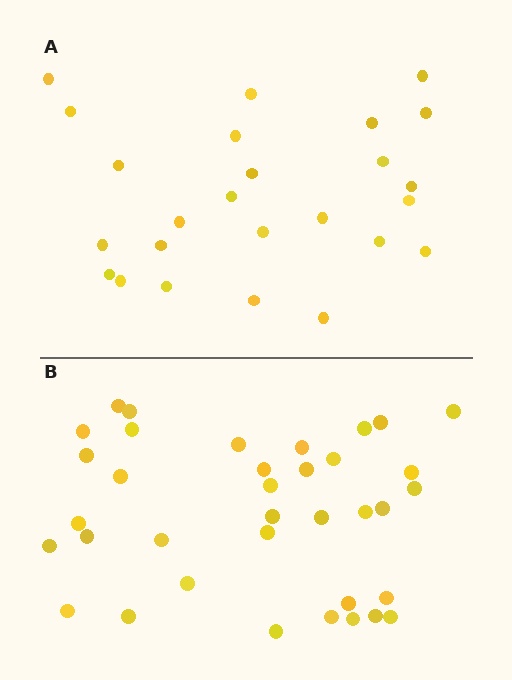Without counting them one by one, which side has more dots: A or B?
Region B (the bottom region) has more dots.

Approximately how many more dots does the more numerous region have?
Region B has roughly 12 or so more dots than region A.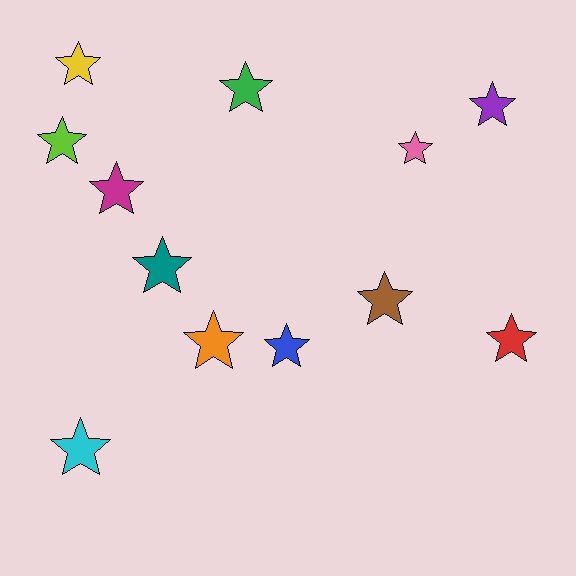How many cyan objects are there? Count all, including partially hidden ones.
There is 1 cyan object.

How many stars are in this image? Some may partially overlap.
There are 12 stars.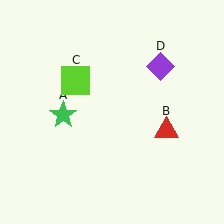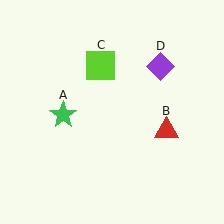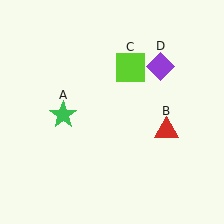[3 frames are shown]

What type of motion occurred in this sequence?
The lime square (object C) rotated clockwise around the center of the scene.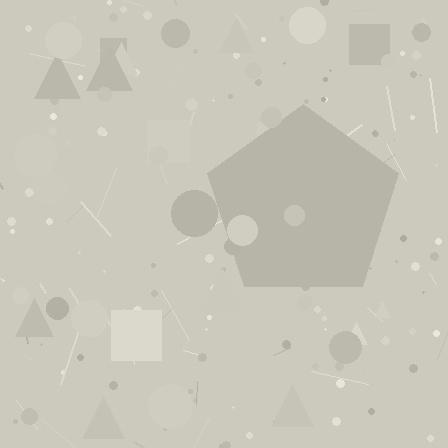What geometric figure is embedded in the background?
A pentagon is embedded in the background.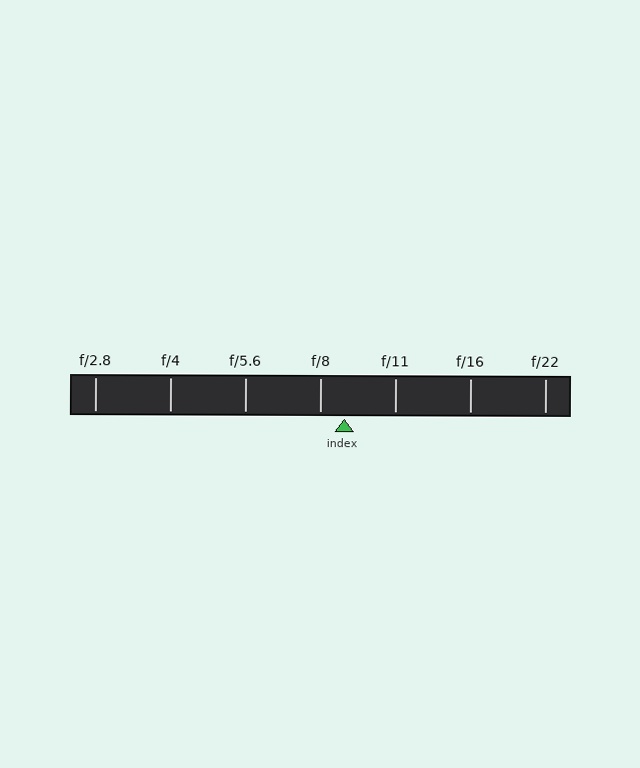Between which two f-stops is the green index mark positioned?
The index mark is between f/8 and f/11.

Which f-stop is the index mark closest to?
The index mark is closest to f/8.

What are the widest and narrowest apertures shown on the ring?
The widest aperture shown is f/2.8 and the narrowest is f/22.